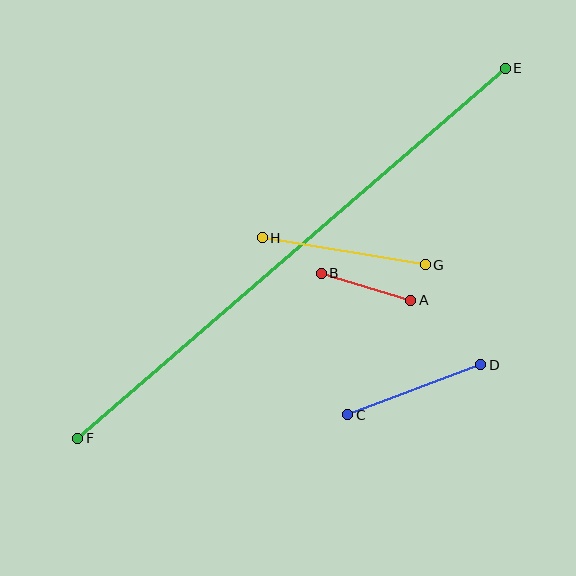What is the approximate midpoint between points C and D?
The midpoint is at approximately (414, 390) pixels.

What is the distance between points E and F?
The distance is approximately 566 pixels.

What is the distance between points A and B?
The distance is approximately 94 pixels.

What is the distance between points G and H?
The distance is approximately 165 pixels.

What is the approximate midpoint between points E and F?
The midpoint is at approximately (291, 253) pixels.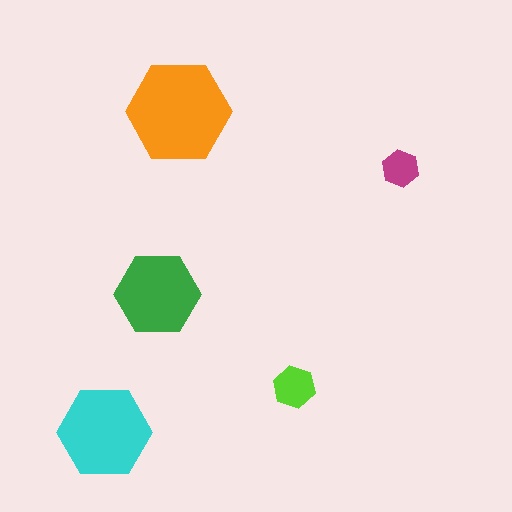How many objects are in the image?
There are 5 objects in the image.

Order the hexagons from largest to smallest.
the orange one, the cyan one, the green one, the lime one, the magenta one.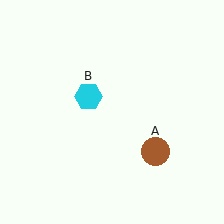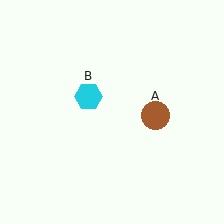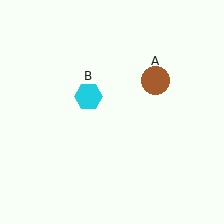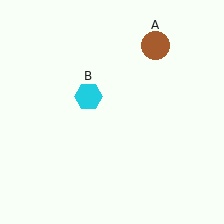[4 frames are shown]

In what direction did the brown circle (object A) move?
The brown circle (object A) moved up.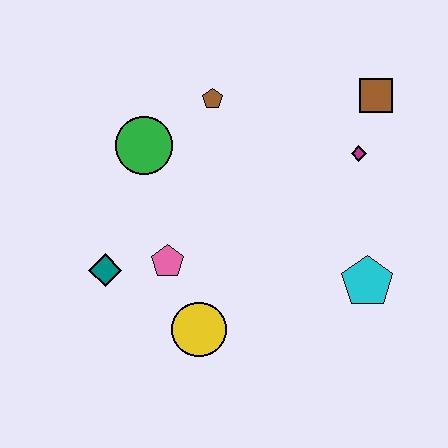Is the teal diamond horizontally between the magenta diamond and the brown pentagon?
No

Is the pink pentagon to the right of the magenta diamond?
No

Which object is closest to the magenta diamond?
The brown square is closest to the magenta diamond.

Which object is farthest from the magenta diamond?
The teal diamond is farthest from the magenta diamond.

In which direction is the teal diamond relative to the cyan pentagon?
The teal diamond is to the left of the cyan pentagon.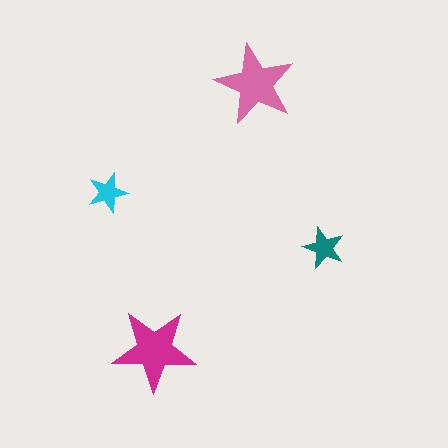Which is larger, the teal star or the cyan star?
The teal one.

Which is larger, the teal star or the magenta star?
The magenta one.